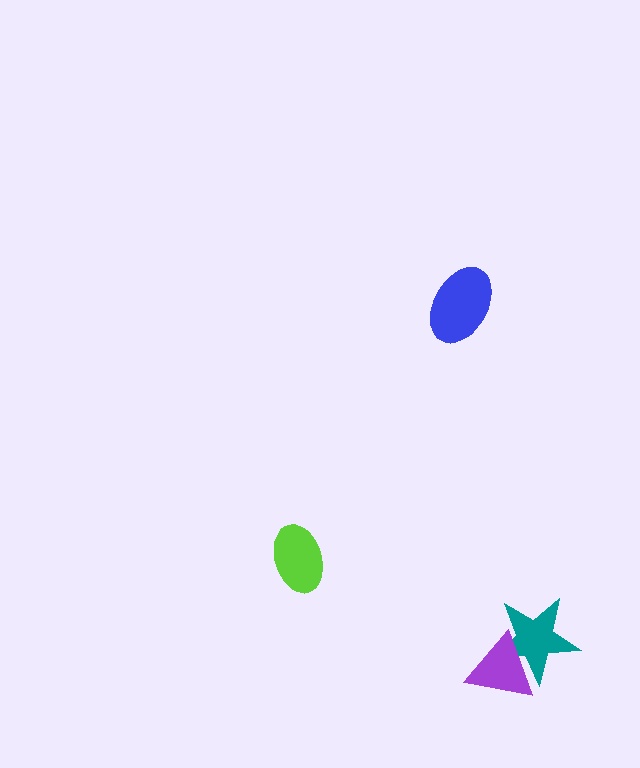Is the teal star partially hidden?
Yes, it is partially covered by another shape.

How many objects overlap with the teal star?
1 object overlaps with the teal star.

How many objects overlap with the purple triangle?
1 object overlaps with the purple triangle.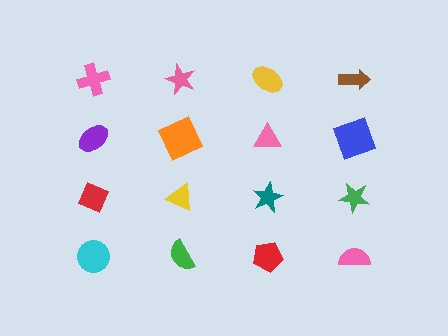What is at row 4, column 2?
A green semicircle.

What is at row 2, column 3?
A pink triangle.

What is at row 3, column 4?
A green star.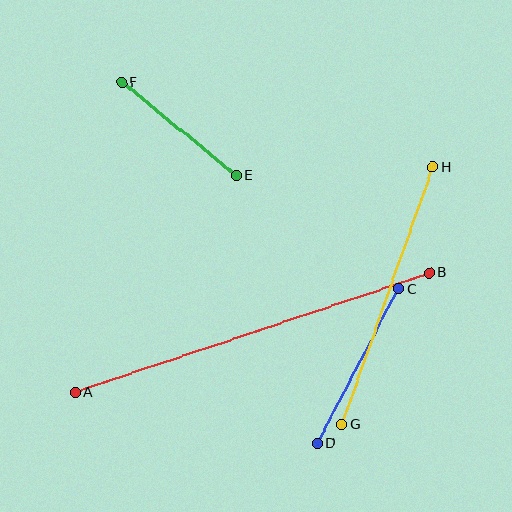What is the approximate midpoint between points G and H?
The midpoint is at approximately (388, 296) pixels.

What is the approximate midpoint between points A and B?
The midpoint is at approximately (252, 332) pixels.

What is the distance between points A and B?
The distance is approximately 375 pixels.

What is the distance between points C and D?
The distance is approximately 175 pixels.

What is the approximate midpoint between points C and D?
The midpoint is at approximately (358, 366) pixels.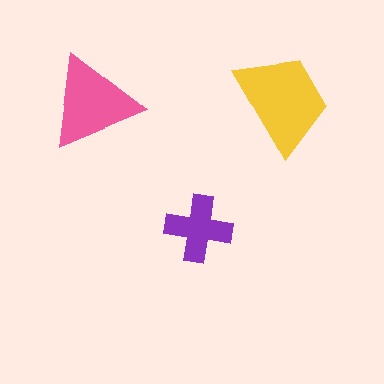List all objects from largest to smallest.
The yellow trapezoid, the pink triangle, the purple cross.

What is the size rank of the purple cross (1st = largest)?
3rd.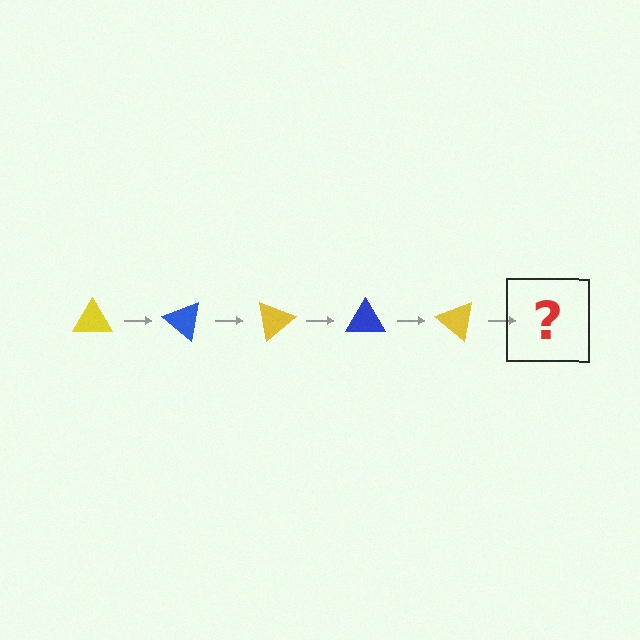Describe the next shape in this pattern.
It should be a blue triangle, rotated 200 degrees from the start.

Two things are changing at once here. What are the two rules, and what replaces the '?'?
The two rules are that it rotates 40 degrees each step and the color cycles through yellow and blue. The '?' should be a blue triangle, rotated 200 degrees from the start.